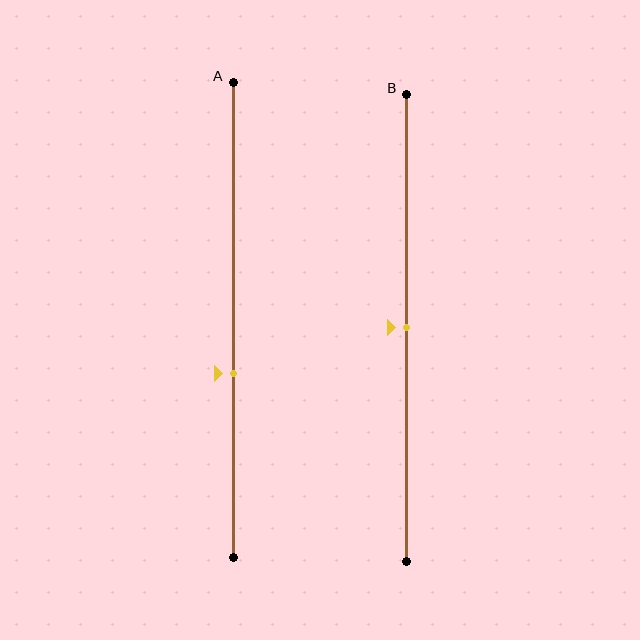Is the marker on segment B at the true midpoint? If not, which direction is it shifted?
Yes, the marker on segment B is at the true midpoint.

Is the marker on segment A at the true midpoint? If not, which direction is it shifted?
No, the marker on segment A is shifted downward by about 11% of the segment length.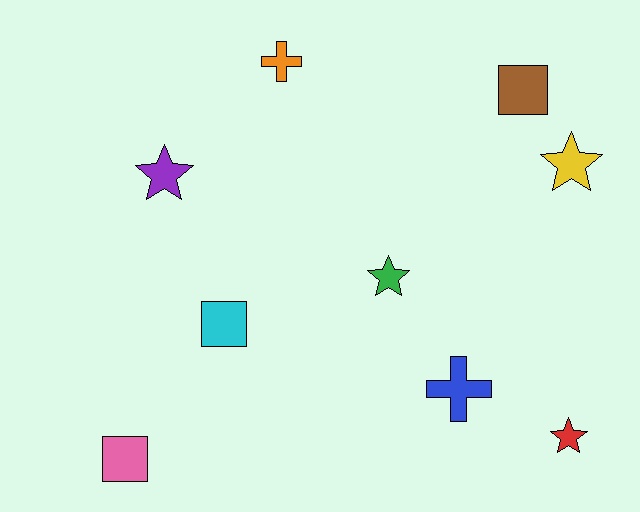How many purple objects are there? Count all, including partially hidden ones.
There is 1 purple object.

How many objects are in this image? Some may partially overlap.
There are 9 objects.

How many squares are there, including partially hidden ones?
There are 3 squares.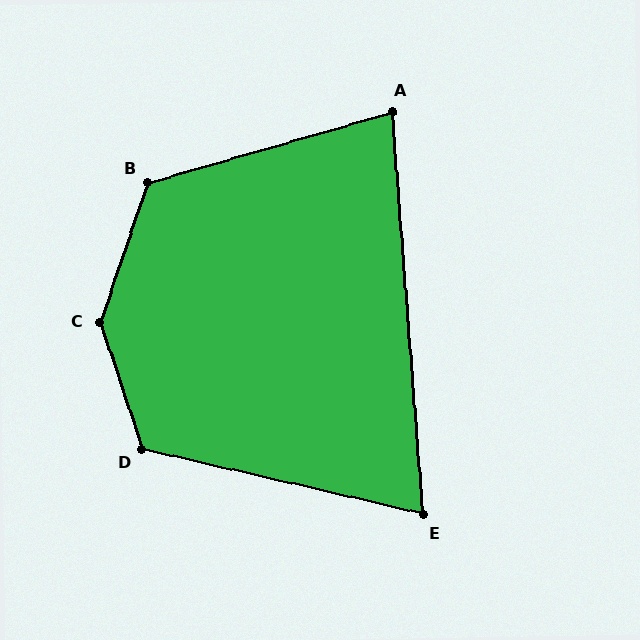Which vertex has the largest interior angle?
C, at approximately 143 degrees.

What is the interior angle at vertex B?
Approximately 125 degrees (obtuse).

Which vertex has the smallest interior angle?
E, at approximately 73 degrees.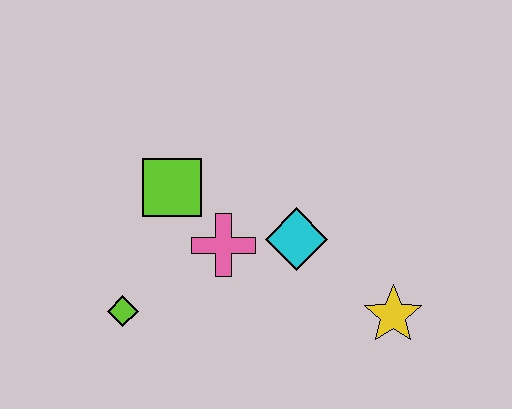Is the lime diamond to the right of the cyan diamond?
No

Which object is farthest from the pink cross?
The yellow star is farthest from the pink cross.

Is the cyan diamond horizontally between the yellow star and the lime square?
Yes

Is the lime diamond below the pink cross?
Yes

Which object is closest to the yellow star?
The cyan diamond is closest to the yellow star.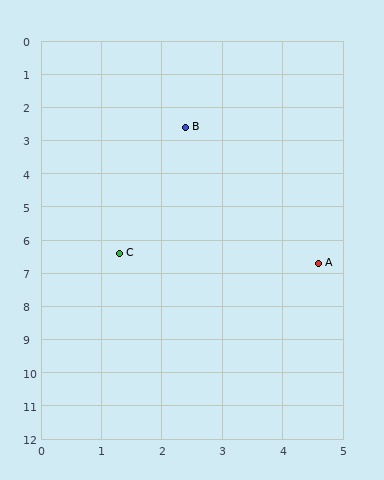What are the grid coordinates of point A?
Point A is at approximately (4.6, 6.7).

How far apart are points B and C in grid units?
Points B and C are about 4.0 grid units apart.